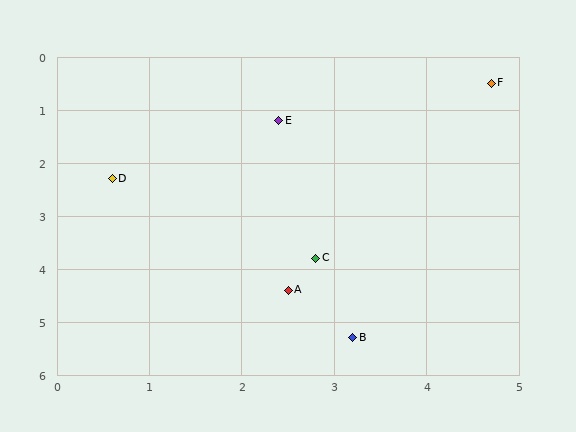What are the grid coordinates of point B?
Point B is at approximately (3.2, 5.3).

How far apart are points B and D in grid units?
Points B and D are about 4.0 grid units apart.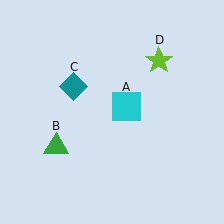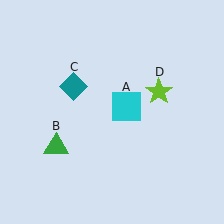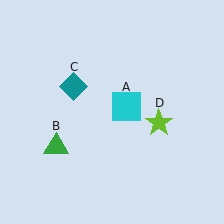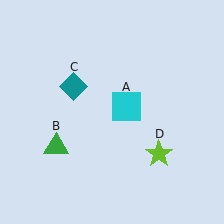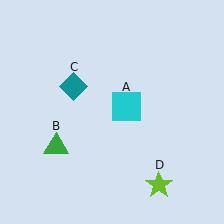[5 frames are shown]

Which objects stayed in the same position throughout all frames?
Cyan square (object A) and green triangle (object B) and teal diamond (object C) remained stationary.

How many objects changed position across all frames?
1 object changed position: lime star (object D).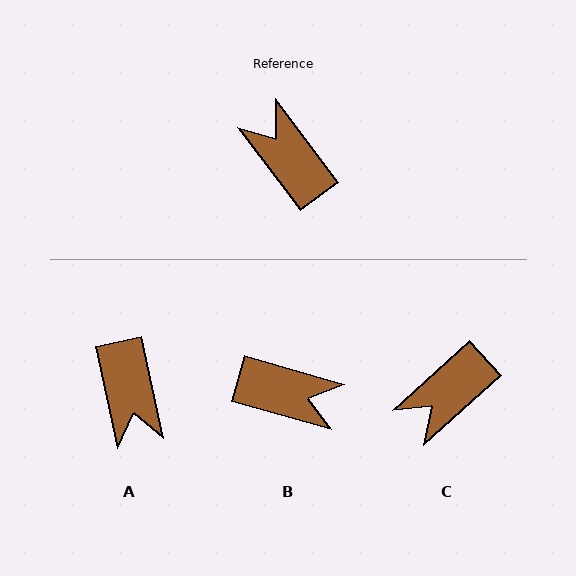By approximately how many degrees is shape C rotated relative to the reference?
Approximately 95 degrees counter-clockwise.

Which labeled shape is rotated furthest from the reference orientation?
A, about 155 degrees away.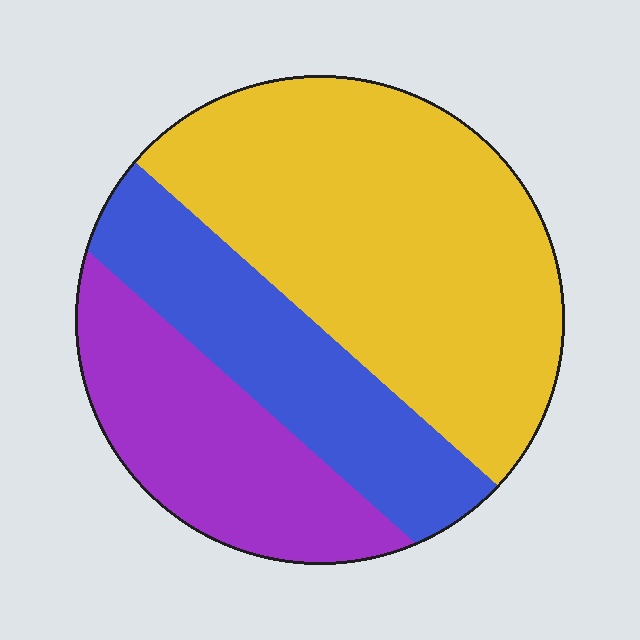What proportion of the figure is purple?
Purple covers around 25% of the figure.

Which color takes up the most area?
Yellow, at roughly 50%.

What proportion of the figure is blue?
Blue takes up about one quarter (1/4) of the figure.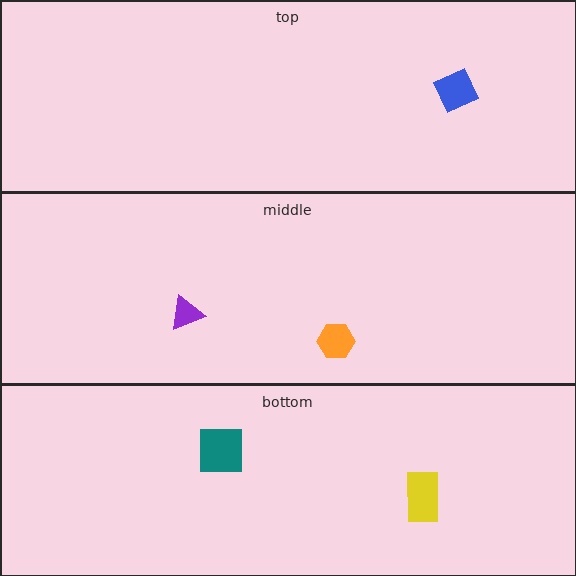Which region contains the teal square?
The bottom region.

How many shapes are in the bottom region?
2.